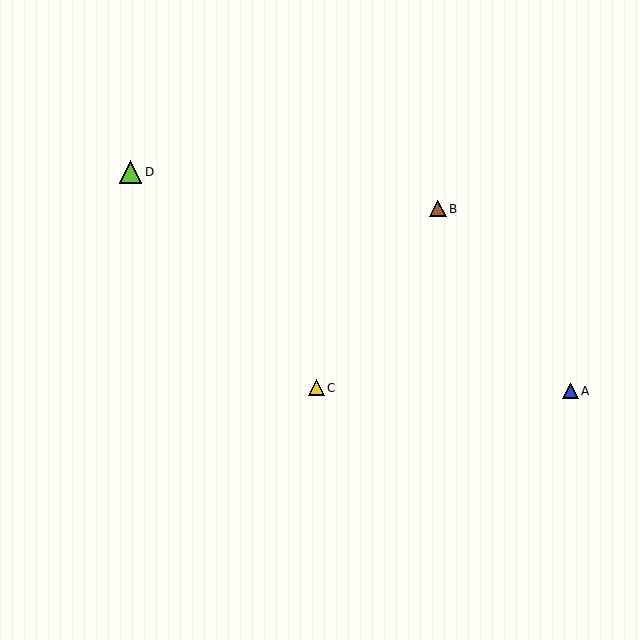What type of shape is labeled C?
Shape C is a yellow triangle.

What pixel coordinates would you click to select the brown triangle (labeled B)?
Click at (438, 209) to select the brown triangle B.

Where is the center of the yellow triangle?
The center of the yellow triangle is at (317, 388).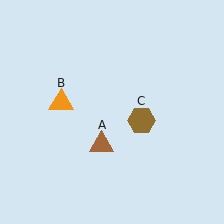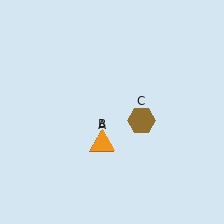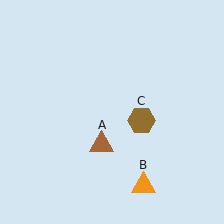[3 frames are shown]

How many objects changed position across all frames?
1 object changed position: orange triangle (object B).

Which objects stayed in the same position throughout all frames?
Brown triangle (object A) and brown hexagon (object C) remained stationary.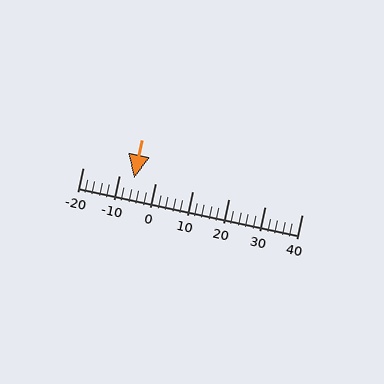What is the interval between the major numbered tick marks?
The major tick marks are spaced 10 units apart.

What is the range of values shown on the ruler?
The ruler shows values from -20 to 40.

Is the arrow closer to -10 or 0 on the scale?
The arrow is closer to -10.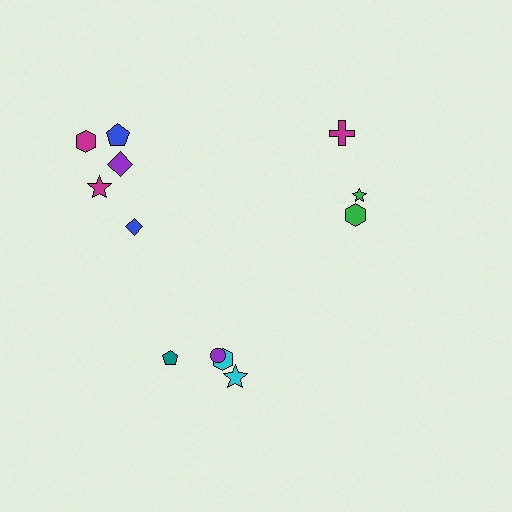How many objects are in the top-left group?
There are 5 objects.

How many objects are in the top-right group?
There are 3 objects.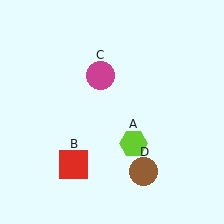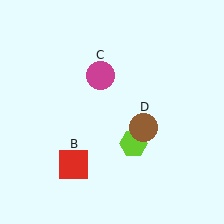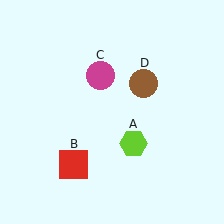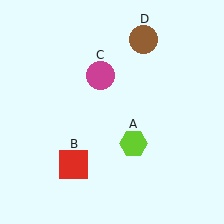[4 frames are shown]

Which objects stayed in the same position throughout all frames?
Lime hexagon (object A) and red square (object B) and magenta circle (object C) remained stationary.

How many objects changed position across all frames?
1 object changed position: brown circle (object D).